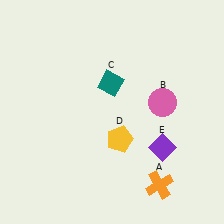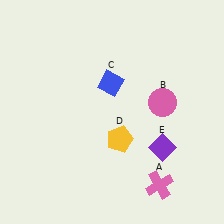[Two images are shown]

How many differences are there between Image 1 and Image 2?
There are 2 differences between the two images.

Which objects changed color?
A changed from orange to pink. C changed from teal to blue.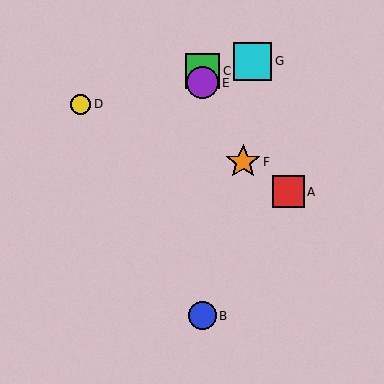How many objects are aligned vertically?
3 objects (B, C, E) are aligned vertically.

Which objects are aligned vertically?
Objects B, C, E are aligned vertically.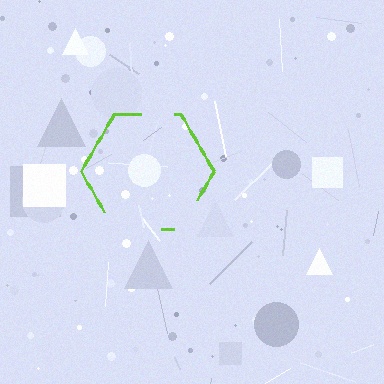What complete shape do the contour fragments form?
The contour fragments form a hexagon.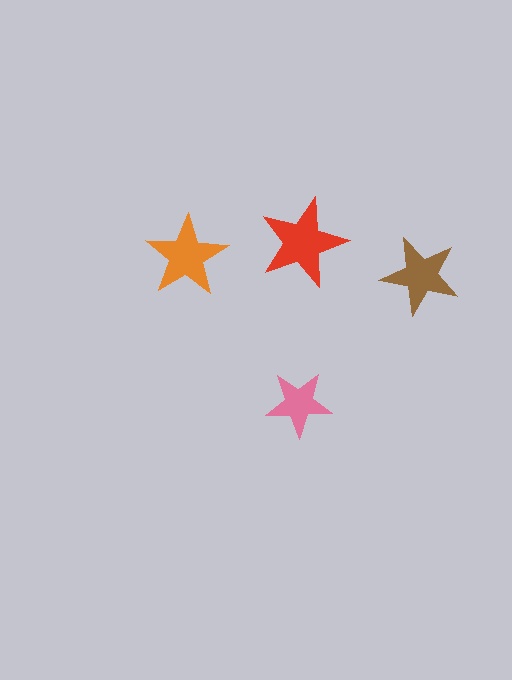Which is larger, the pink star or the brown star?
The brown one.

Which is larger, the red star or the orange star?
The red one.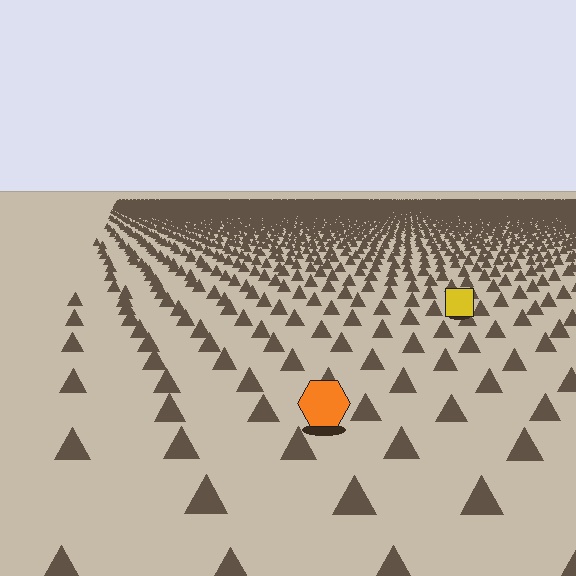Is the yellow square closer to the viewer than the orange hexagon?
No. The orange hexagon is closer — you can tell from the texture gradient: the ground texture is coarser near it.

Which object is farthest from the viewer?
The yellow square is farthest from the viewer. It appears smaller and the ground texture around it is denser.